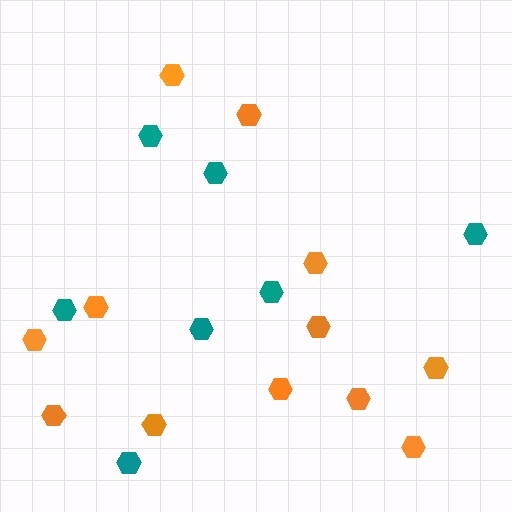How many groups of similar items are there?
There are 2 groups: one group of teal hexagons (7) and one group of orange hexagons (12).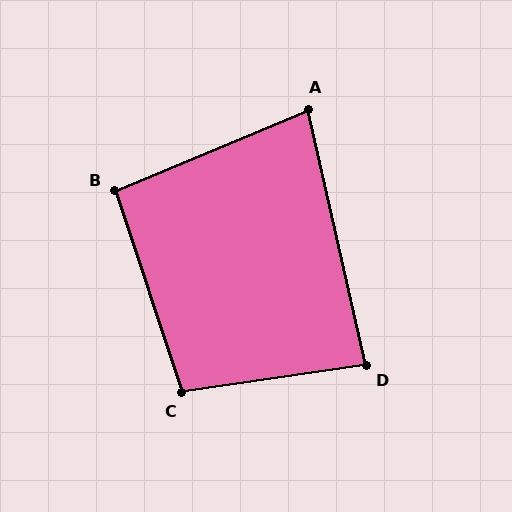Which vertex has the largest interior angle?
C, at approximately 100 degrees.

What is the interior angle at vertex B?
Approximately 95 degrees (approximately right).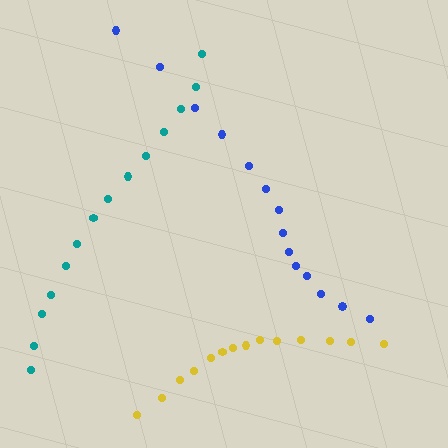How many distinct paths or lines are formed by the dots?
There are 3 distinct paths.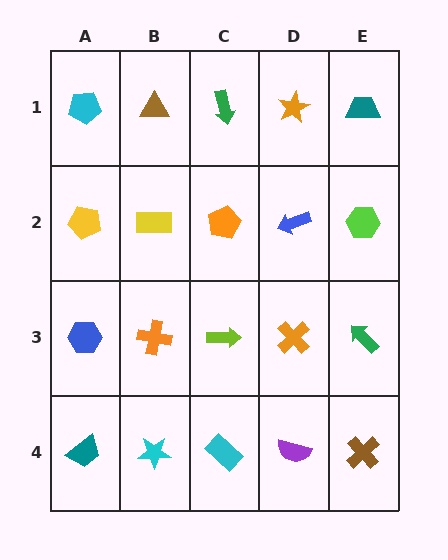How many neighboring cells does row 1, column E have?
2.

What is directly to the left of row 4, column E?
A purple semicircle.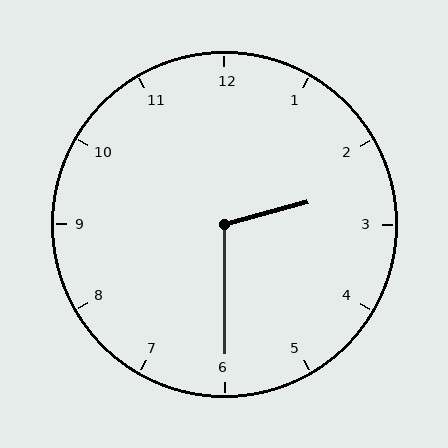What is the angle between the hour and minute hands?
Approximately 105 degrees.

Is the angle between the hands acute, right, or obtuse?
It is obtuse.